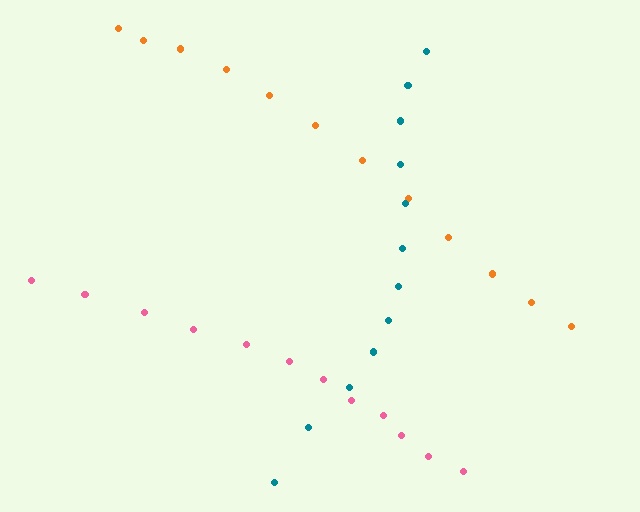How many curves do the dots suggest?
There are 3 distinct paths.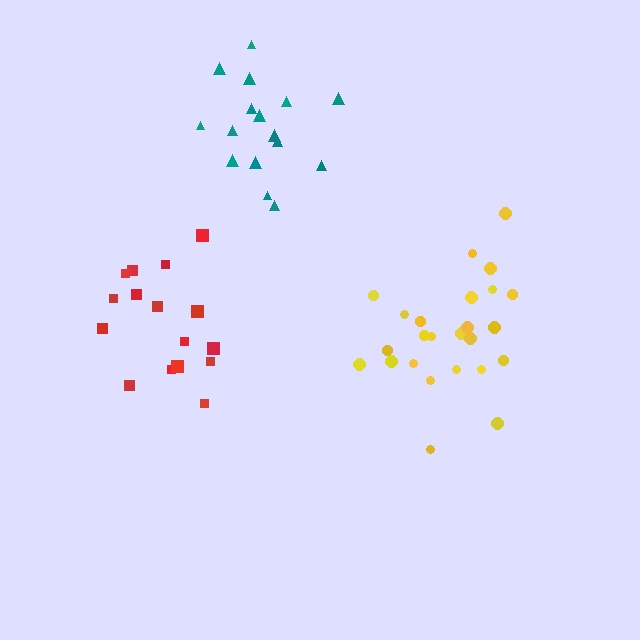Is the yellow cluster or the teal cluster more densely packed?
Yellow.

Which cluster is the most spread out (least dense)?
Teal.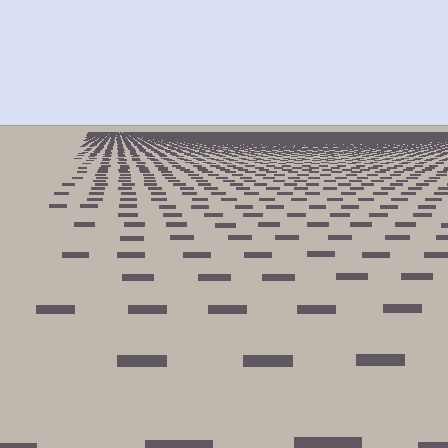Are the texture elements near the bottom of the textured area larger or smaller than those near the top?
Larger. Near the bottom, elements are closer to the viewer and appear at a bigger on-screen size.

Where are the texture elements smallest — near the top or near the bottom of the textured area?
Near the top.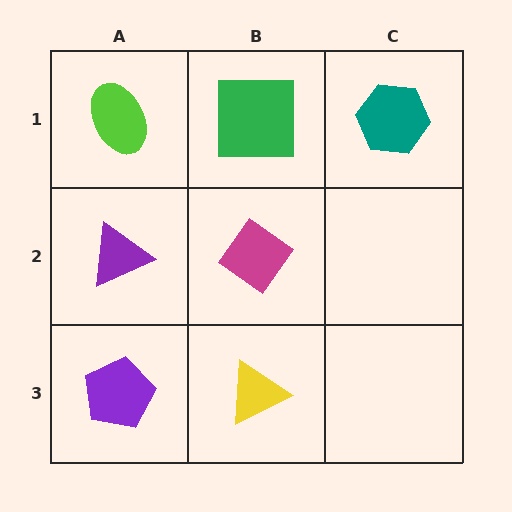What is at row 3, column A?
A purple pentagon.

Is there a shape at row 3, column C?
No, that cell is empty.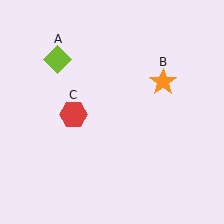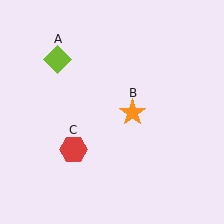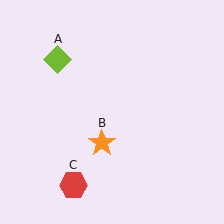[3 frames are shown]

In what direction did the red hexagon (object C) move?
The red hexagon (object C) moved down.